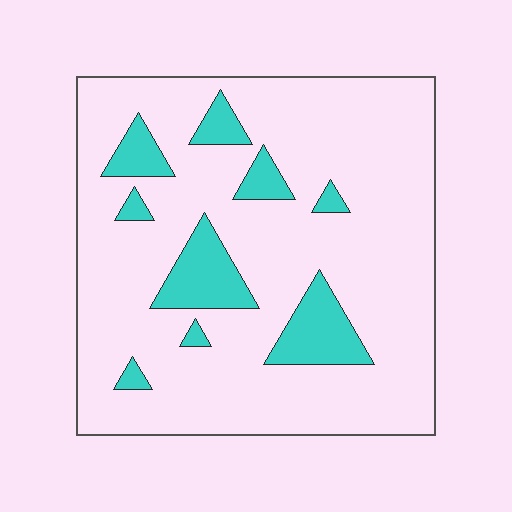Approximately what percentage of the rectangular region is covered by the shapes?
Approximately 15%.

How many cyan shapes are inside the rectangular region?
9.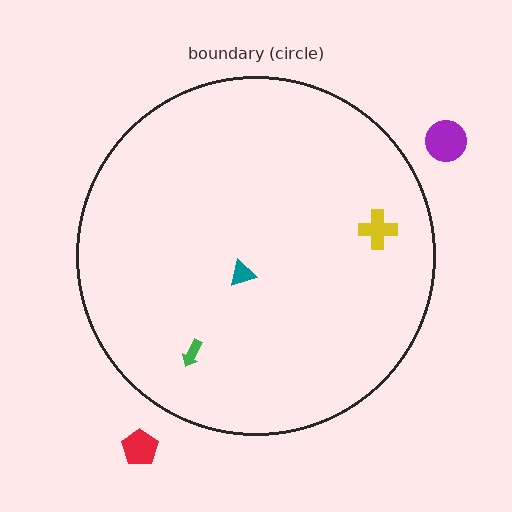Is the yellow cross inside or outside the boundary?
Inside.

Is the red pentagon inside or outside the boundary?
Outside.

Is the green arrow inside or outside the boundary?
Inside.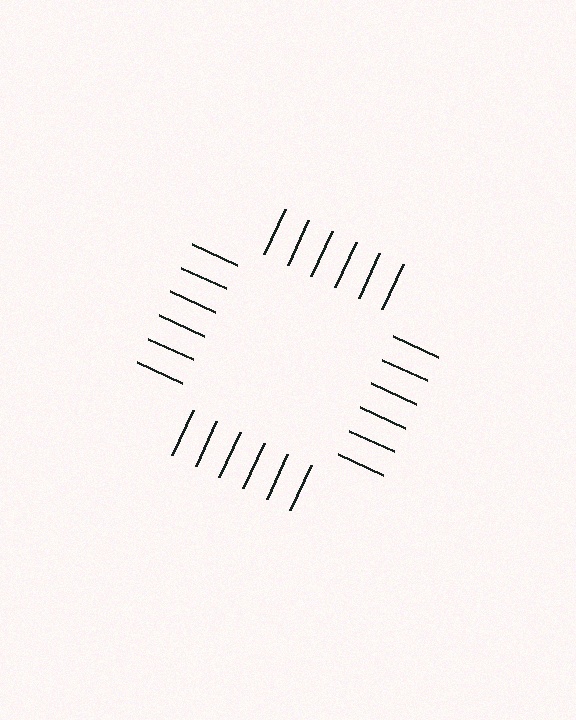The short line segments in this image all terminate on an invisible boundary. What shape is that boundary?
An illusory square — the line segments terminate on its edges but no continuous stroke is drawn.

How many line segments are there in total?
24 — 6 along each of the 4 edges.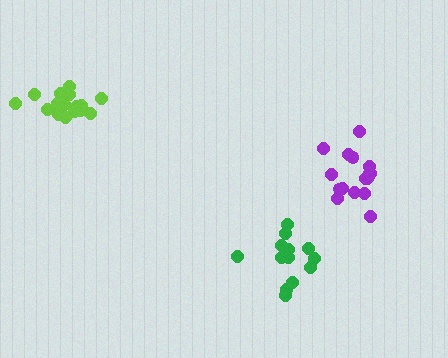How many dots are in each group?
Group 1: 13 dots, Group 2: 17 dots, Group 3: 18 dots (48 total).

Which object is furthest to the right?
The purple cluster is rightmost.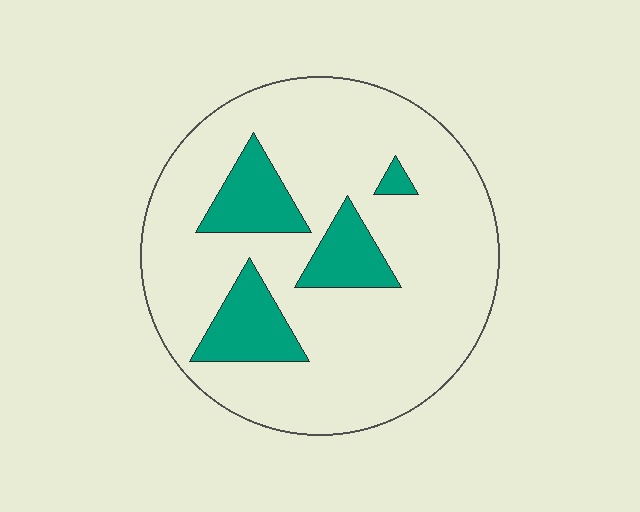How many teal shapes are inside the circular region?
4.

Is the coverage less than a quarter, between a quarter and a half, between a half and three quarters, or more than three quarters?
Less than a quarter.